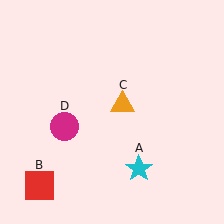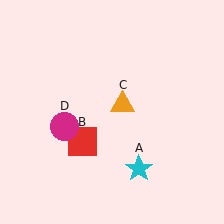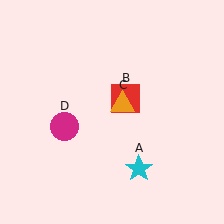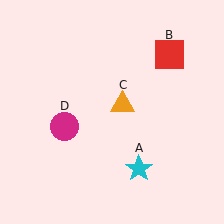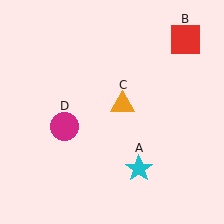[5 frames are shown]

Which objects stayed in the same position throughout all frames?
Cyan star (object A) and orange triangle (object C) and magenta circle (object D) remained stationary.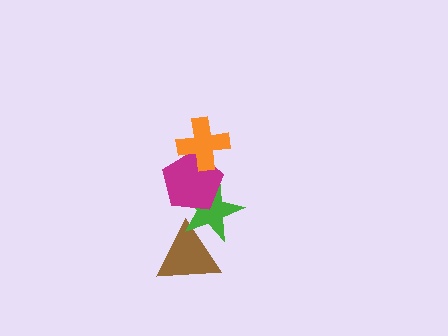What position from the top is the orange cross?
The orange cross is 1st from the top.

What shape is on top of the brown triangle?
The green star is on top of the brown triangle.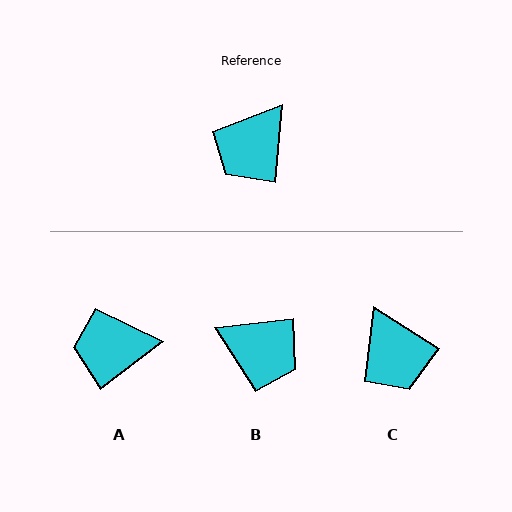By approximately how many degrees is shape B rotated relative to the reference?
Approximately 102 degrees counter-clockwise.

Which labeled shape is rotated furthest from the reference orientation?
B, about 102 degrees away.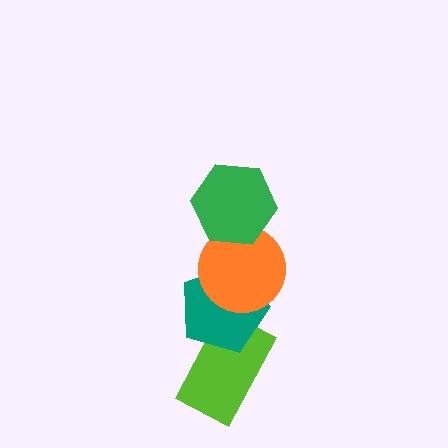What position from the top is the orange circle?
The orange circle is 2nd from the top.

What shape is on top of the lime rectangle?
The teal pentagon is on top of the lime rectangle.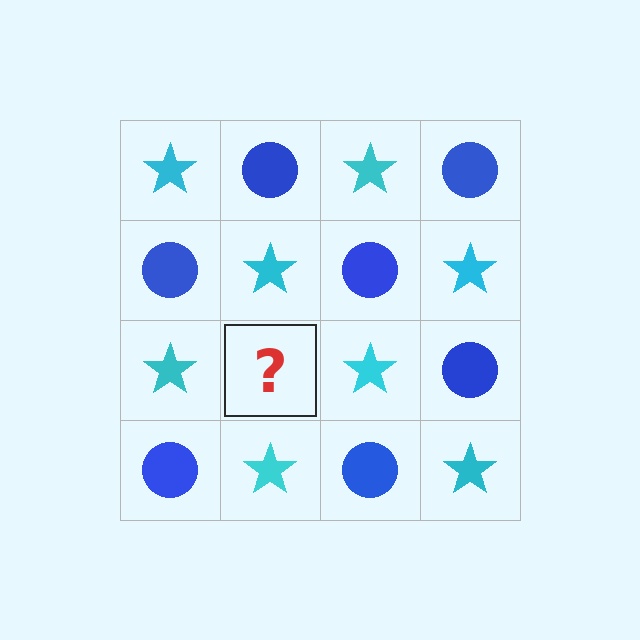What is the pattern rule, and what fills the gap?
The rule is that it alternates cyan star and blue circle in a checkerboard pattern. The gap should be filled with a blue circle.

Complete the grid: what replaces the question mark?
The question mark should be replaced with a blue circle.